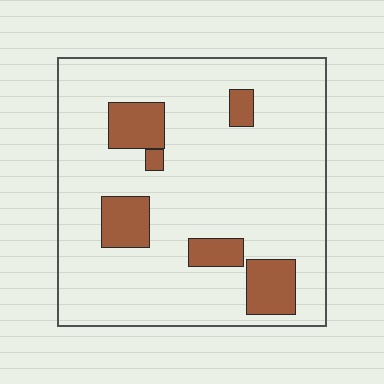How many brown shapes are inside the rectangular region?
6.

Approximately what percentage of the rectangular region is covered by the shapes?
Approximately 15%.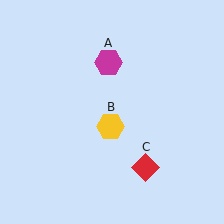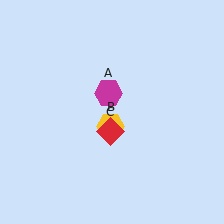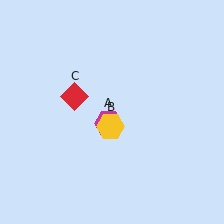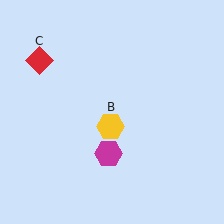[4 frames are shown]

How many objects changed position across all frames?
2 objects changed position: magenta hexagon (object A), red diamond (object C).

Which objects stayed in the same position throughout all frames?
Yellow hexagon (object B) remained stationary.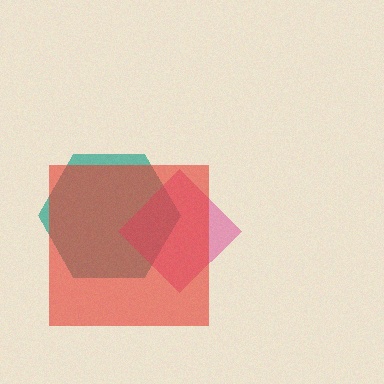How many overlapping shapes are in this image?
There are 3 overlapping shapes in the image.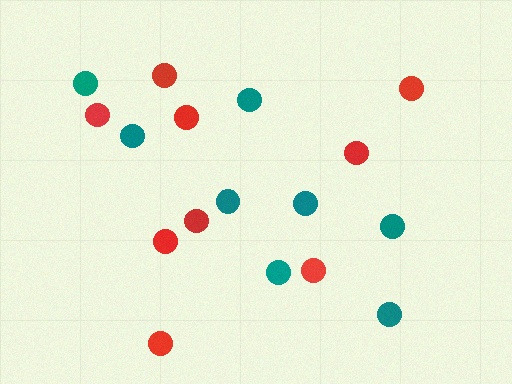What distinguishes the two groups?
There are 2 groups: one group of red circles (9) and one group of teal circles (8).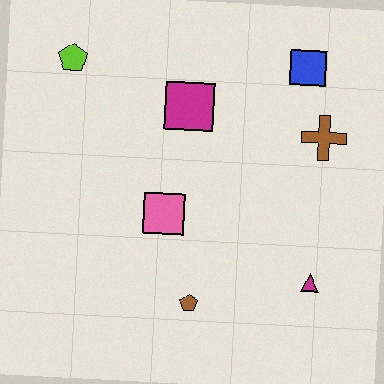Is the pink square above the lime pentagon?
No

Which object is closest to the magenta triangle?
The brown pentagon is closest to the magenta triangle.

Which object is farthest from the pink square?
The blue square is farthest from the pink square.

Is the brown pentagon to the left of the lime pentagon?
No